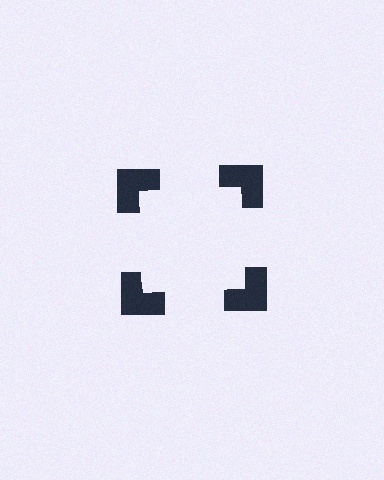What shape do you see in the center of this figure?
An illusory square — its edges are inferred from the aligned wedge cuts in the notched squares, not physically drawn.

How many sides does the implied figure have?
4 sides.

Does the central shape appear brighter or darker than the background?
It typically appears slightly brighter than the background, even though no actual brightness change is drawn.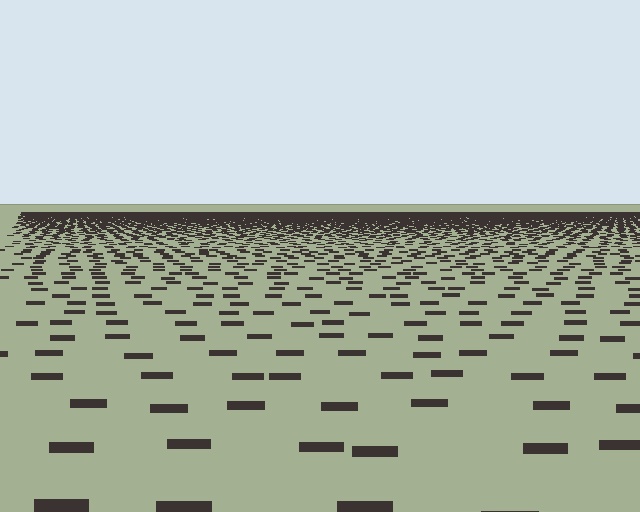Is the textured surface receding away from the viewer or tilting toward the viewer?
The surface is receding away from the viewer. Texture elements get smaller and denser toward the top.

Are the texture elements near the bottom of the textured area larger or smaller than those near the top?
Larger. Near the bottom, elements are closer to the viewer and appear at a bigger on-screen size.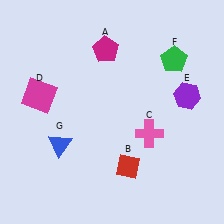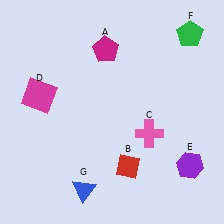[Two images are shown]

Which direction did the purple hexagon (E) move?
The purple hexagon (E) moved down.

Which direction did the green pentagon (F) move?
The green pentagon (F) moved up.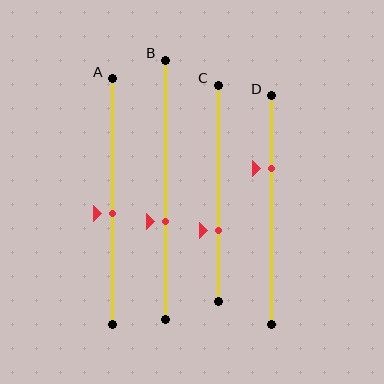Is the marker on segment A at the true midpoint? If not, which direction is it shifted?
No, the marker on segment A is shifted downward by about 5% of the segment length.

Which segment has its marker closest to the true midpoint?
Segment A has its marker closest to the true midpoint.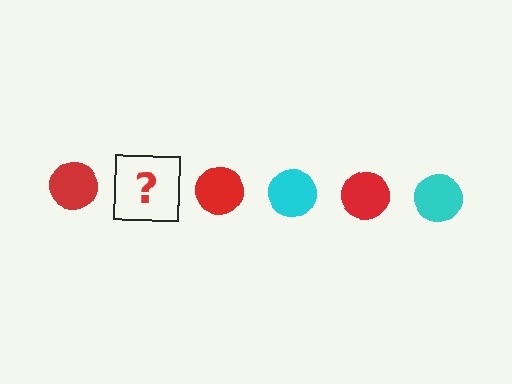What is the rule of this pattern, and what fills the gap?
The rule is that the pattern cycles through red, cyan circles. The gap should be filled with a cyan circle.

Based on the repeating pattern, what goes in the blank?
The blank should be a cyan circle.